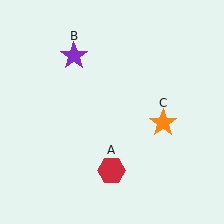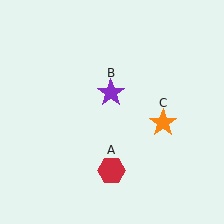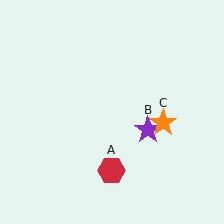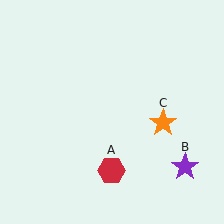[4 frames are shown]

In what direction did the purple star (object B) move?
The purple star (object B) moved down and to the right.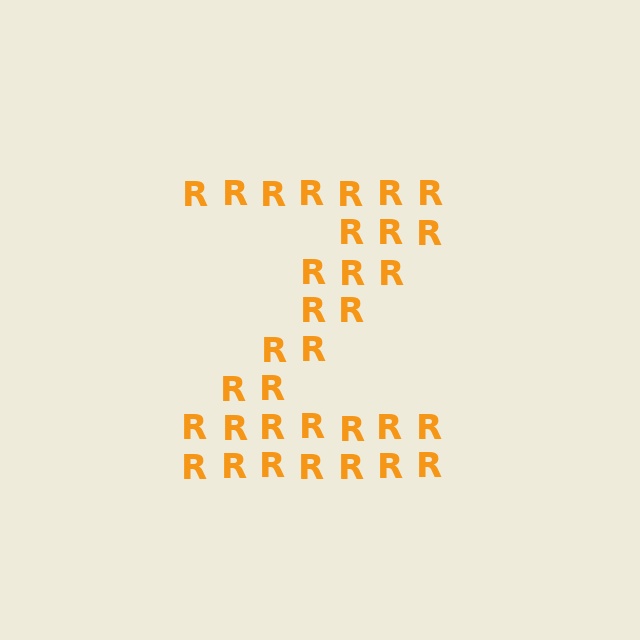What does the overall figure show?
The overall figure shows the letter Z.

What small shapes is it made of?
It is made of small letter R's.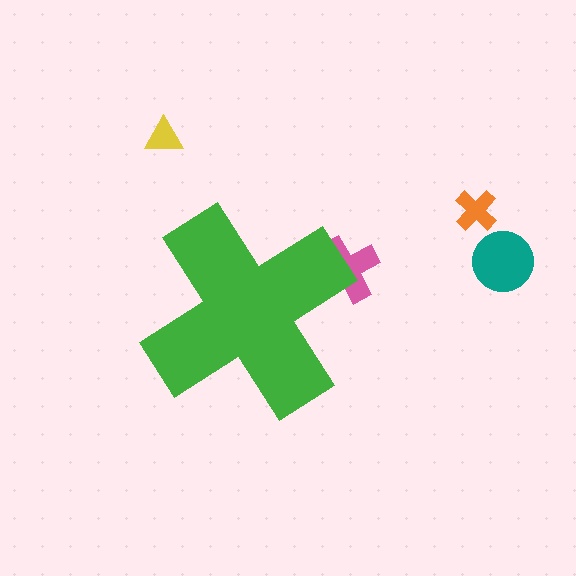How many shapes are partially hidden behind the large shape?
1 shape is partially hidden.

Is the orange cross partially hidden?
No, the orange cross is fully visible.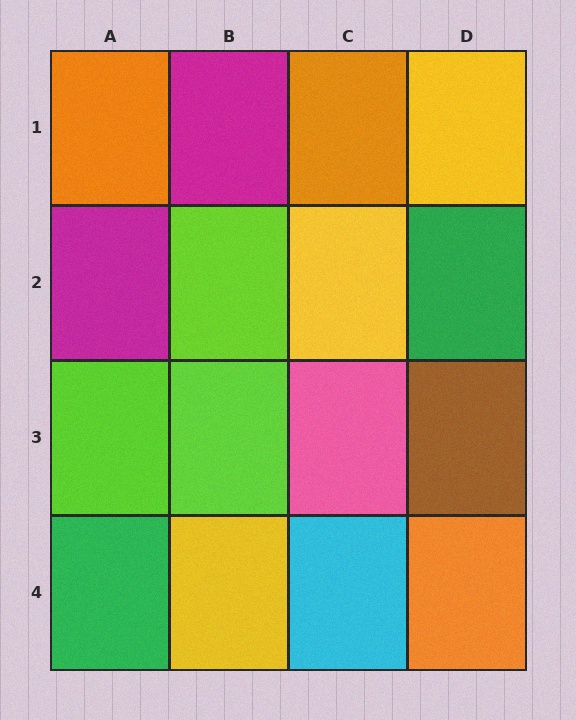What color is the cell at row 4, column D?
Orange.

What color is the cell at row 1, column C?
Orange.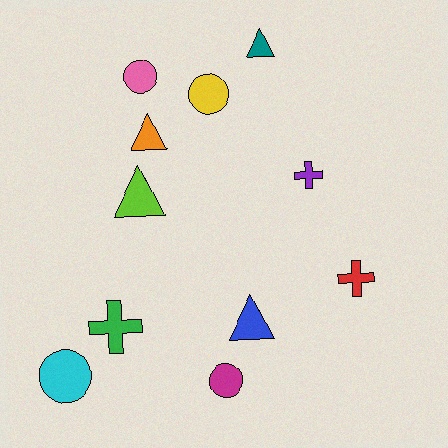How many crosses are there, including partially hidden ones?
There are 3 crosses.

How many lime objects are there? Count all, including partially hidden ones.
There is 1 lime object.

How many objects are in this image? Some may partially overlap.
There are 11 objects.